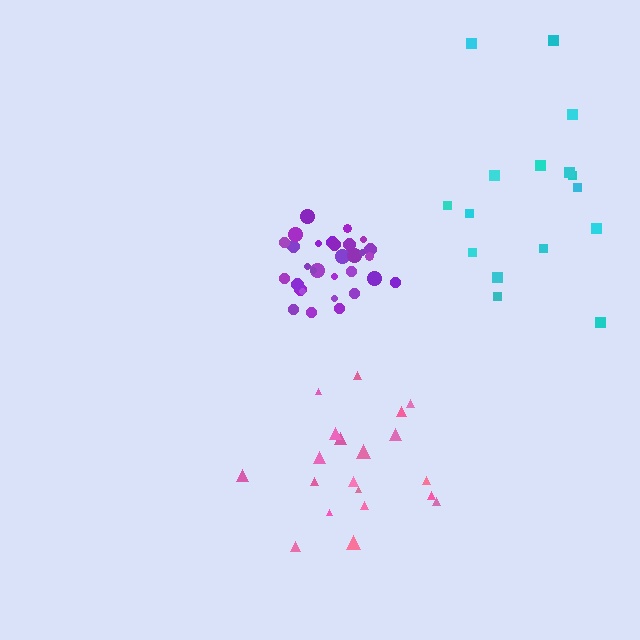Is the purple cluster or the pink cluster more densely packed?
Purple.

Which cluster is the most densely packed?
Purple.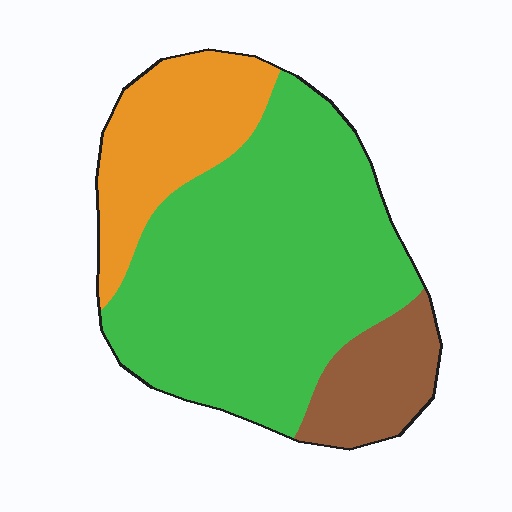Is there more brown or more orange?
Orange.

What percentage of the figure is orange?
Orange takes up less than a quarter of the figure.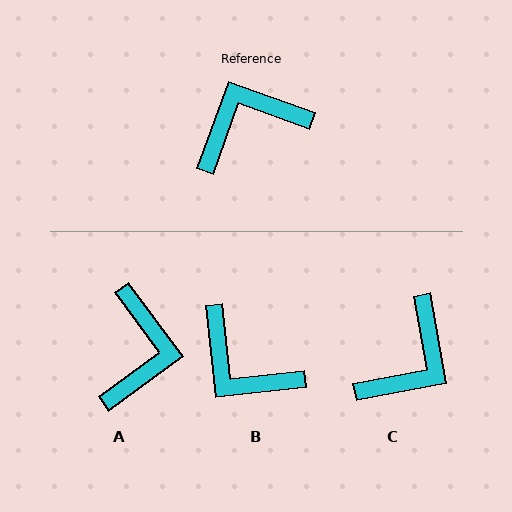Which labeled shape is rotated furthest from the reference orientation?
C, about 150 degrees away.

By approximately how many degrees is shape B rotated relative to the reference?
Approximately 116 degrees counter-clockwise.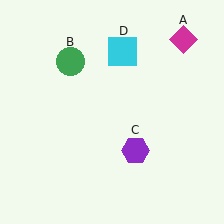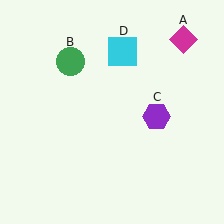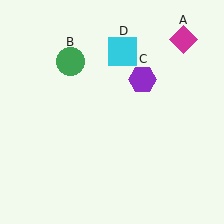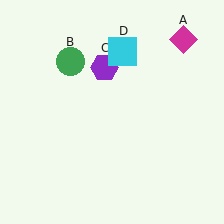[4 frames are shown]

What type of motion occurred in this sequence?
The purple hexagon (object C) rotated counterclockwise around the center of the scene.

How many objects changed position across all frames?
1 object changed position: purple hexagon (object C).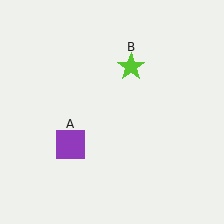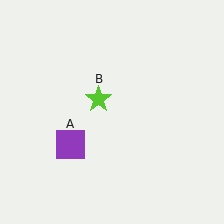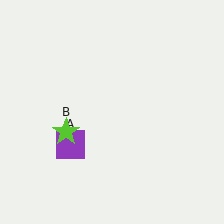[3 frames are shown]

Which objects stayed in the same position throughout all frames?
Purple square (object A) remained stationary.